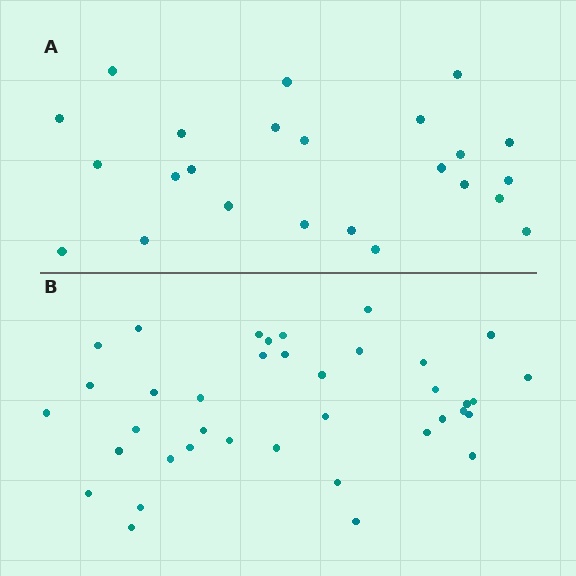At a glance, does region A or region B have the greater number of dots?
Region B (the bottom region) has more dots.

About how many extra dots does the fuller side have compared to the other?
Region B has approximately 15 more dots than region A.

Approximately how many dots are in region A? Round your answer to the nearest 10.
About 20 dots. (The exact count is 24, which rounds to 20.)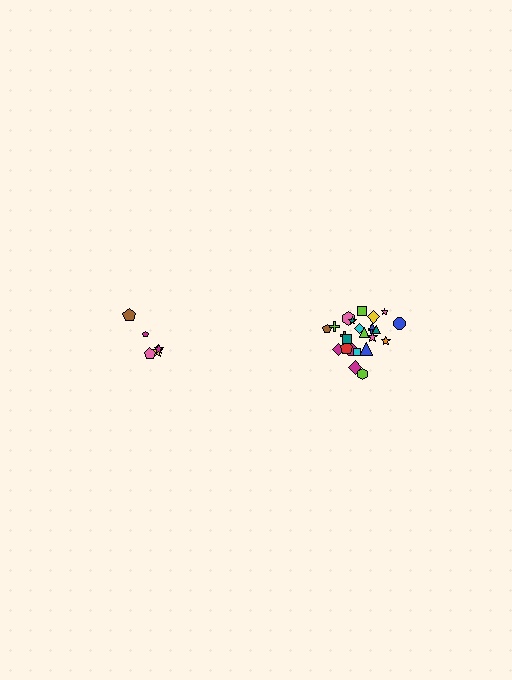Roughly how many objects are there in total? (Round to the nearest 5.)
Roughly 30 objects in total.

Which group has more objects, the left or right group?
The right group.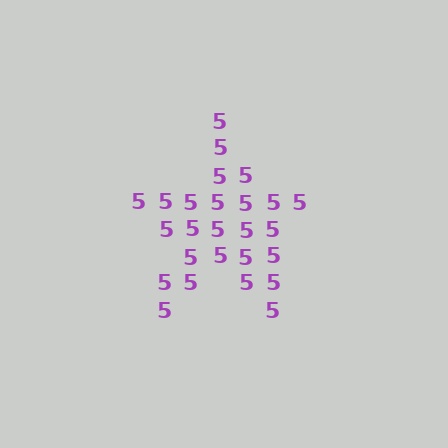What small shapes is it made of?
It is made of small digit 5's.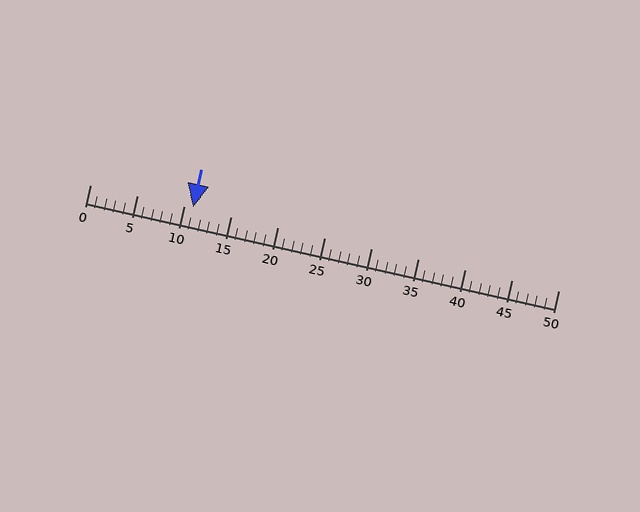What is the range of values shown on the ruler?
The ruler shows values from 0 to 50.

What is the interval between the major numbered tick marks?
The major tick marks are spaced 5 units apart.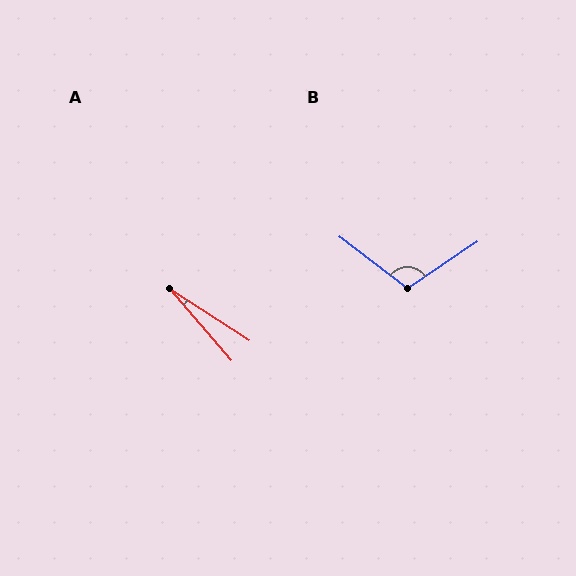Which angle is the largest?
B, at approximately 109 degrees.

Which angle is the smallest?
A, at approximately 17 degrees.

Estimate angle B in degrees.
Approximately 109 degrees.